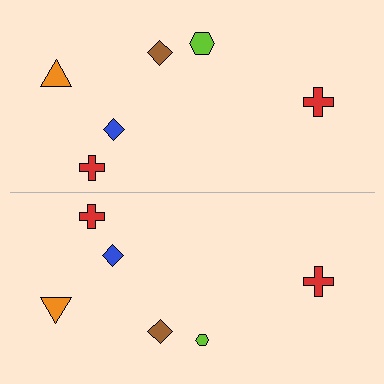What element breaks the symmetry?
The lime hexagon on the bottom side has a different size than its mirror counterpart.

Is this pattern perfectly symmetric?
No, the pattern is not perfectly symmetric. The lime hexagon on the bottom side has a different size than its mirror counterpart.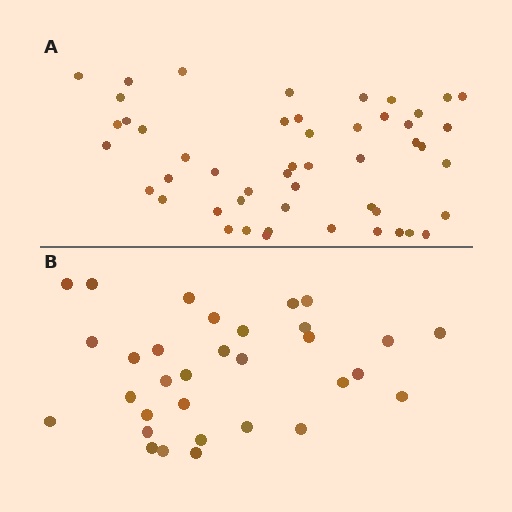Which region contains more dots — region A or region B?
Region A (the top region) has more dots.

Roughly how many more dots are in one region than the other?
Region A has approximately 20 more dots than region B.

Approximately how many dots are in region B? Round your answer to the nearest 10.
About 30 dots. (The exact count is 32, which rounds to 30.)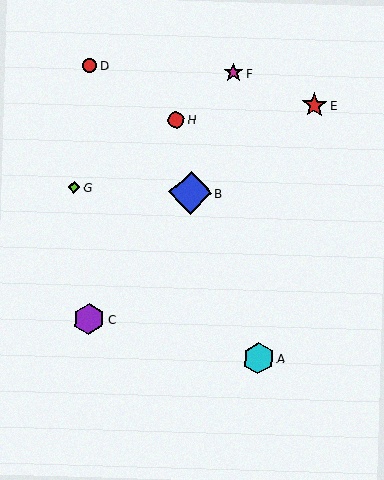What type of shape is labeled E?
Shape E is a red star.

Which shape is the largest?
The blue diamond (labeled B) is the largest.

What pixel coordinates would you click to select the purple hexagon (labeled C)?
Click at (89, 319) to select the purple hexagon C.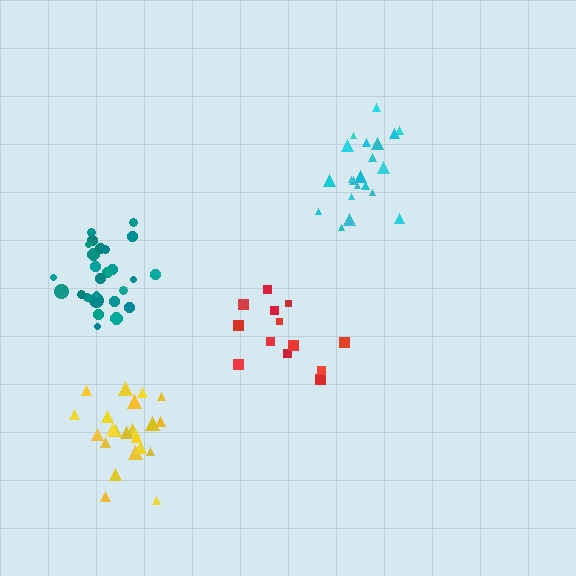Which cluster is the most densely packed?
Teal.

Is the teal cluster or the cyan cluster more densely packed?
Teal.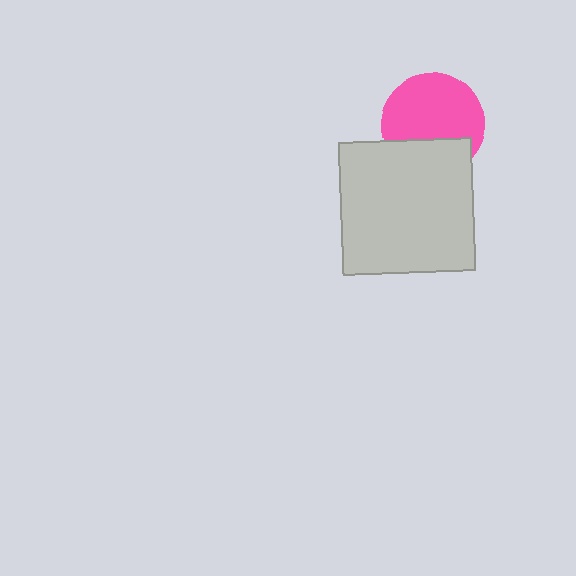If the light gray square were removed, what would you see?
You would see the complete pink circle.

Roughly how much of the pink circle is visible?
Most of it is visible (roughly 68%).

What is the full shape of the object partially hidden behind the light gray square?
The partially hidden object is a pink circle.